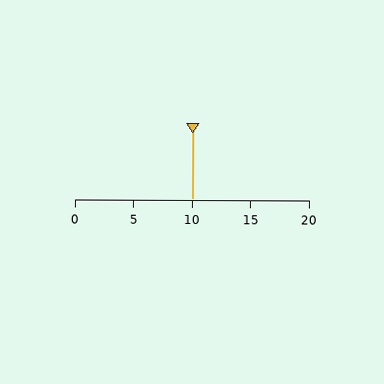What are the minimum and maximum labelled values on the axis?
The axis runs from 0 to 20.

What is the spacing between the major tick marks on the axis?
The major ticks are spaced 5 apart.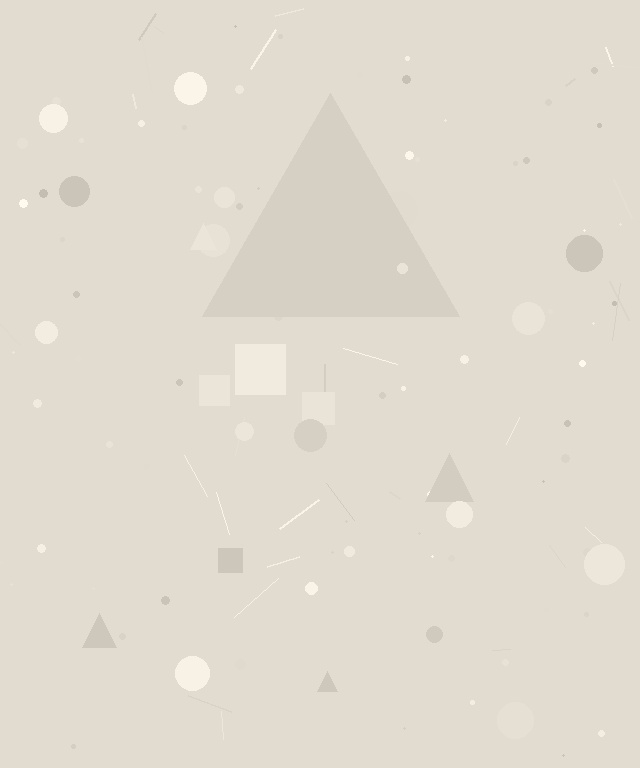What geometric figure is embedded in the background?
A triangle is embedded in the background.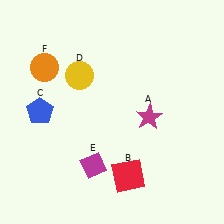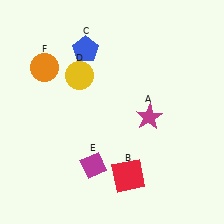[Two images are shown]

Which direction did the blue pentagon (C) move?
The blue pentagon (C) moved up.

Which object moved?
The blue pentagon (C) moved up.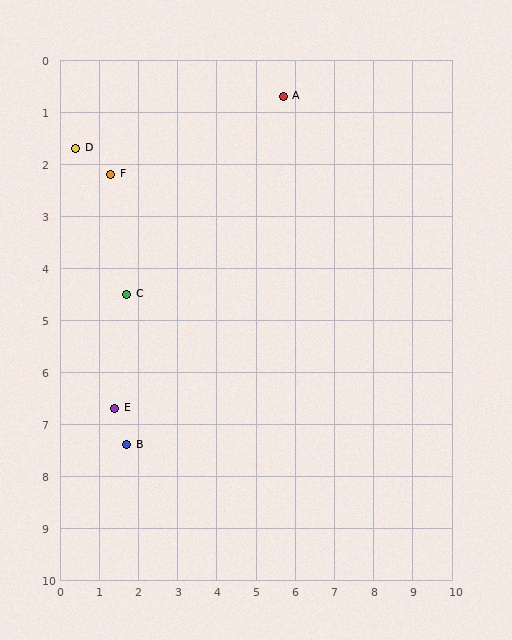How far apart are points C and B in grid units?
Points C and B are about 2.9 grid units apart.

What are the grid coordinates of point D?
Point D is at approximately (0.4, 1.7).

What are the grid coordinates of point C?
Point C is at approximately (1.7, 4.5).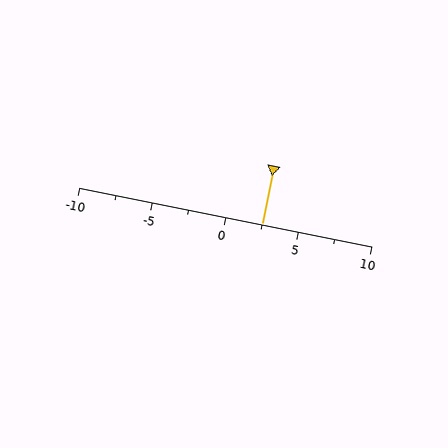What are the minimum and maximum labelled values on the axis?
The axis runs from -10 to 10.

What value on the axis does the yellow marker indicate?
The marker indicates approximately 2.5.